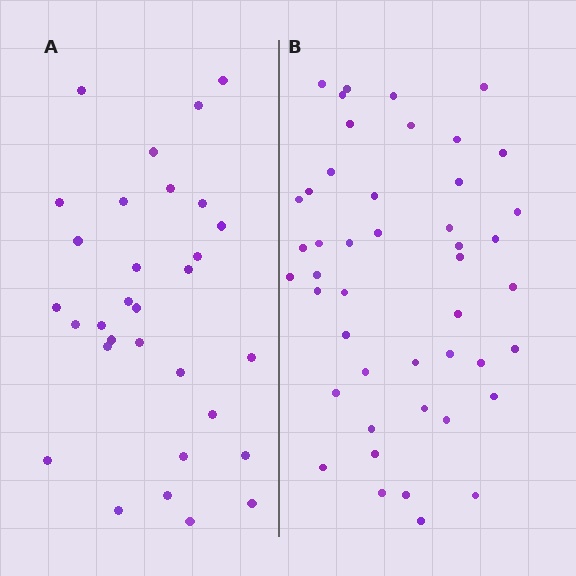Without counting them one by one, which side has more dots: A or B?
Region B (the right region) has more dots.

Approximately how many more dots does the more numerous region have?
Region B has approximately 15 more dots than region A.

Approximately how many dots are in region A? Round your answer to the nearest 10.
About 30 dots. (The exact count is 31, which rounds to 30.)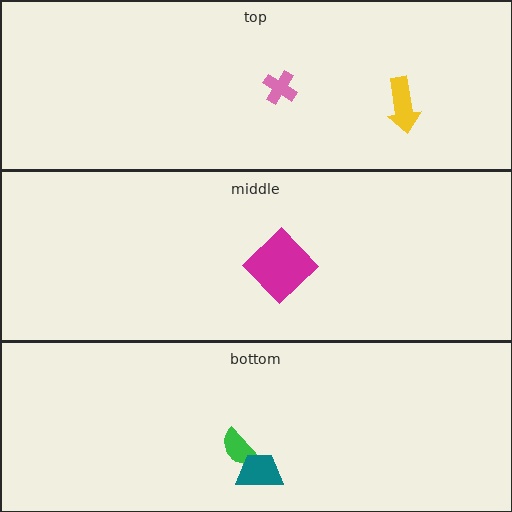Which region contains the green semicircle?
The bottom region.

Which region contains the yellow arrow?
The top region.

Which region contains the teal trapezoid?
The bottom region.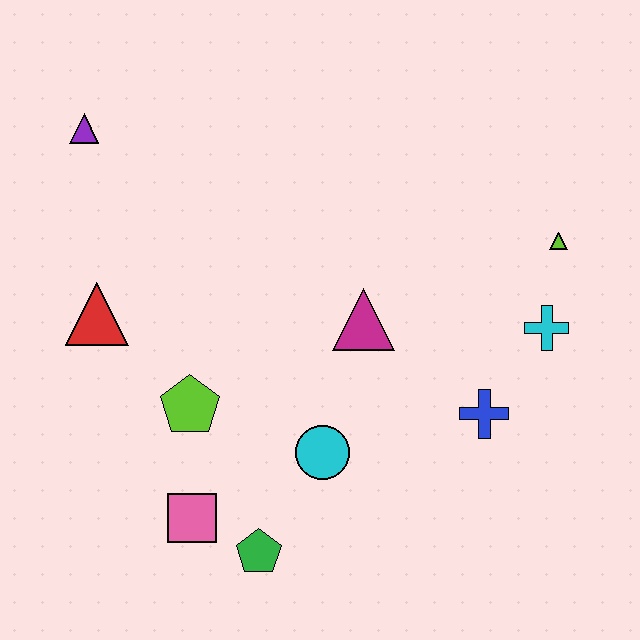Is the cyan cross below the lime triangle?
Yes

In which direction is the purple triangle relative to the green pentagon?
The purple triangle is above the green pentagon.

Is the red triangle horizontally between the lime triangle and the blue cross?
No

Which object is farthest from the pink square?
The lime triangle is farthest from the pink square.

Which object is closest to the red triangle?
The lime pentagon is closest to the red triangle.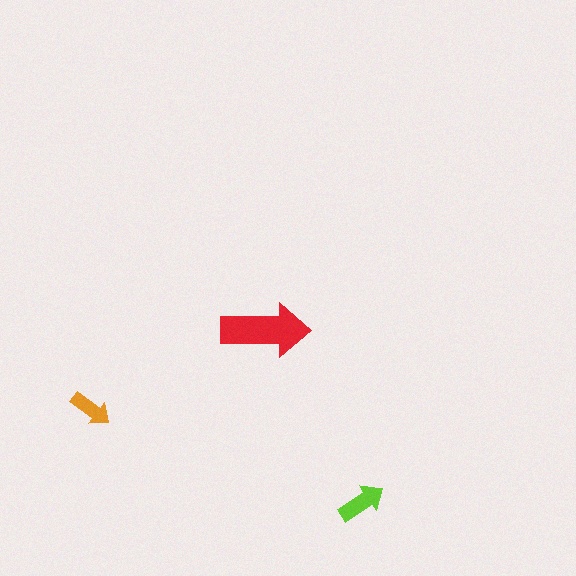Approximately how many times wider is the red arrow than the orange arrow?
About 2 times wider.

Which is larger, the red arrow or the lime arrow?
The red one.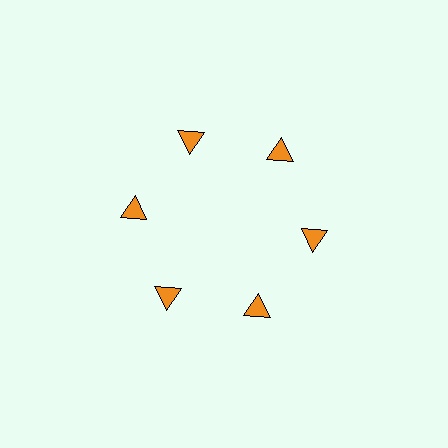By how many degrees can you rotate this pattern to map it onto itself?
The pattern maps onto itself every 60 degrees of rotation.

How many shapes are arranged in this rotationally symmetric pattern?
There are 6 shapes, arranged in 6 groups of 1.